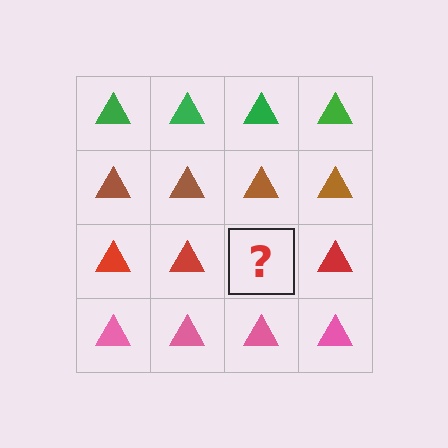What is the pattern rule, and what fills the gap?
The rule is that each row has a consistent color. The gap should be filled with a red triangle.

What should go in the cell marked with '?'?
The missing cell should contain a red triangle.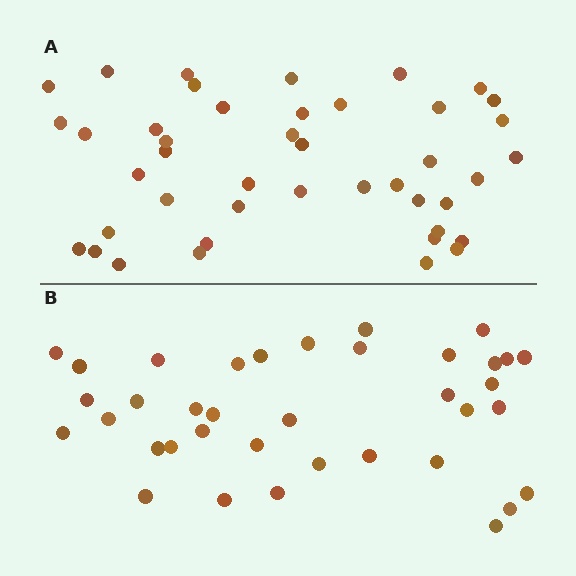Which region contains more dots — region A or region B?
Region A (the top region) has more dots.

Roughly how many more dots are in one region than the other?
Region A has about 6 more dots than region B.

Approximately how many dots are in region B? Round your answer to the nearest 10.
About 40 dots. (The exact count is 37, which rounds to 40.)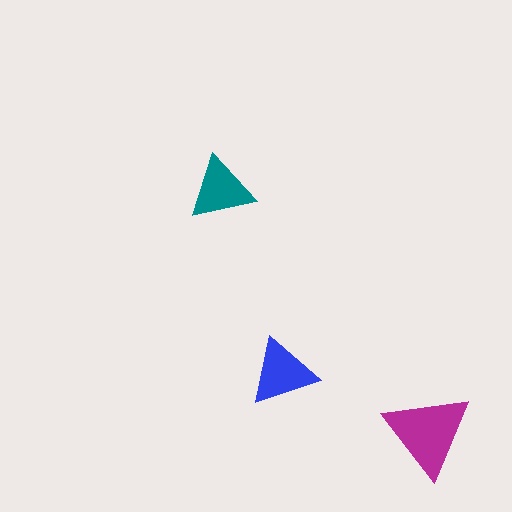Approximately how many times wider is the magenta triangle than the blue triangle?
About 1.5 times wider.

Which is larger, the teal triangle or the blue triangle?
The blue one.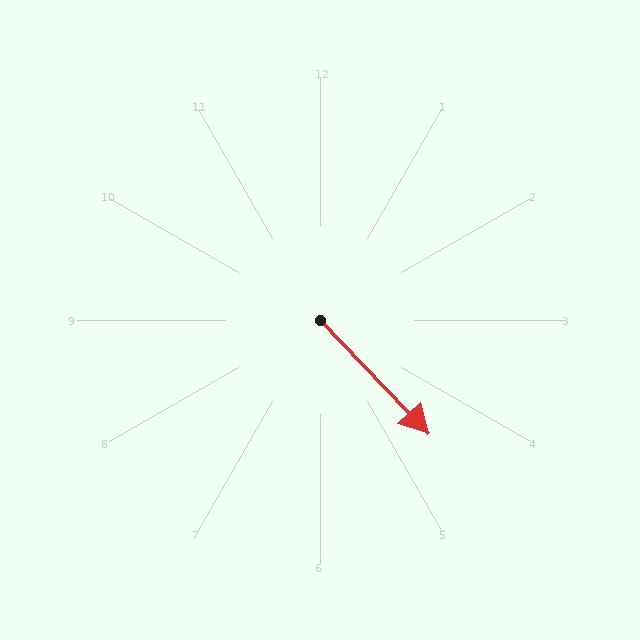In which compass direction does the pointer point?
Southeast.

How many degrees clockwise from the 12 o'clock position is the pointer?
Approximately 136 degrees.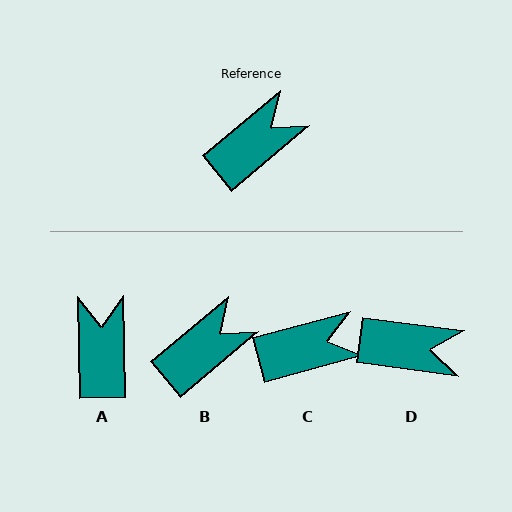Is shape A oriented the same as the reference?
No, it is off by about 51 degrees.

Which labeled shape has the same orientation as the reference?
B.